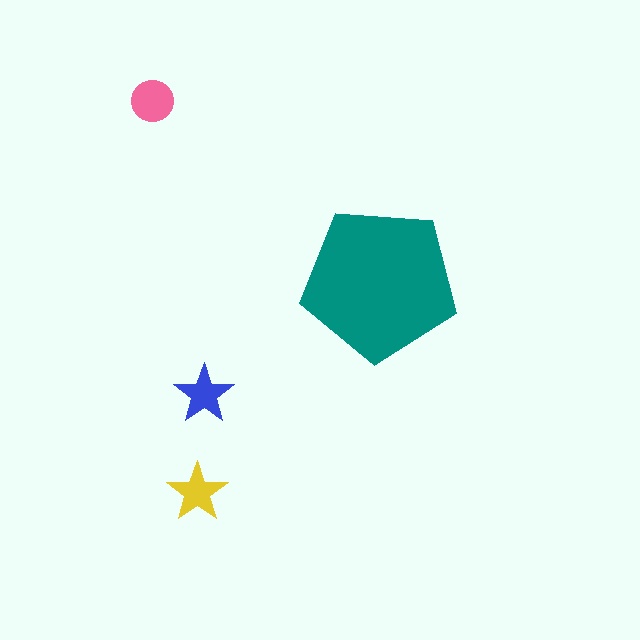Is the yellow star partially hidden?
No, the yellow star is fully visible.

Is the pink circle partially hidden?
No, the pink circle is fully visible.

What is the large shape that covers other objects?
A teal pentagon.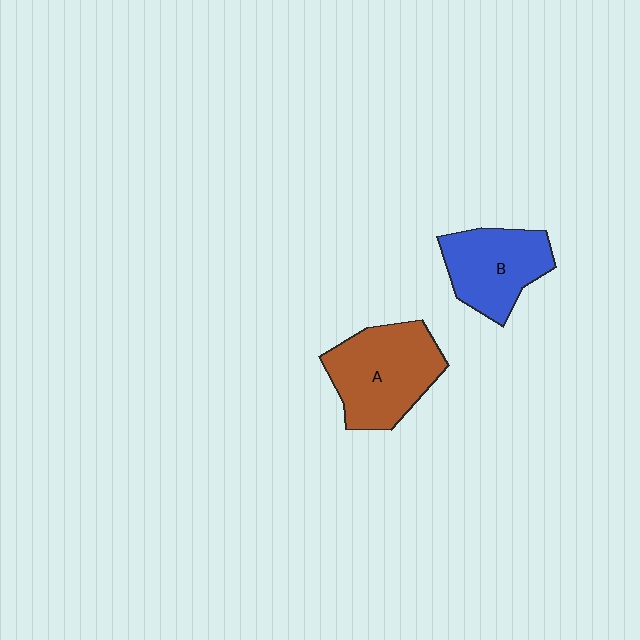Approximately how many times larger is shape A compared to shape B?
Approximately 1.3 times.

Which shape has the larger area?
Shape A (brown).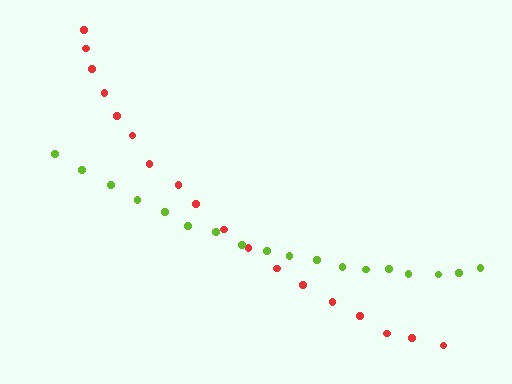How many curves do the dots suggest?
There are 2 distinct paths.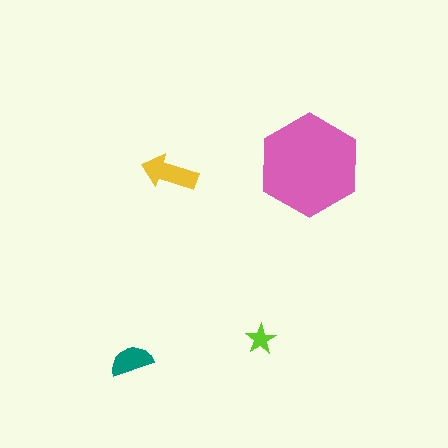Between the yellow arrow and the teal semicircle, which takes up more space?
The yellow arrow.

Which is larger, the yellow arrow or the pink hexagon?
The pink hexagon.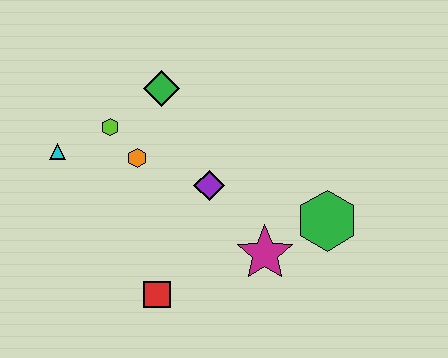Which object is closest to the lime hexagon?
The orange hexagon is closest to the lime hexagon.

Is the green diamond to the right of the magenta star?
No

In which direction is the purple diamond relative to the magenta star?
The purple diamond is above the magenta star.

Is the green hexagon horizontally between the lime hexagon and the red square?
No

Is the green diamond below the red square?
No